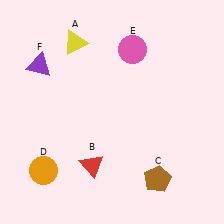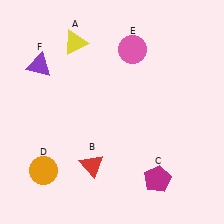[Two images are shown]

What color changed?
The pentagon (C) changed from brown in Image 1 to magenta in Image 2.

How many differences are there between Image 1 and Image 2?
There is 1 difference between the two images.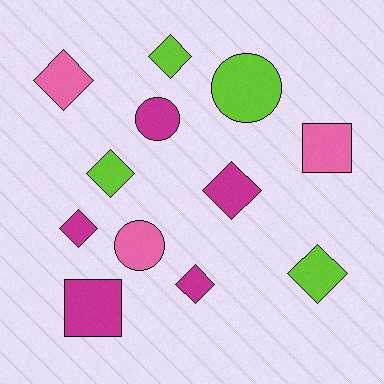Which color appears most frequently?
Magenta, with 5 objects.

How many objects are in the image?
There are 12 objects.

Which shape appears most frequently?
Diamond, with 7 objects.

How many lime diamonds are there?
There are 3 lime diamonds.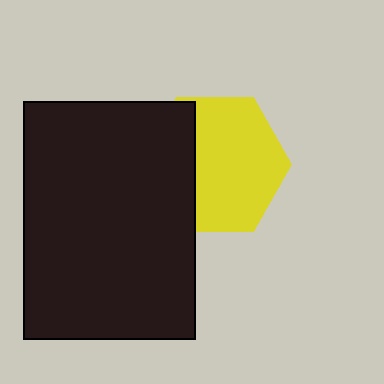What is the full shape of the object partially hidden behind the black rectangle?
The partially hidden object is a yellow hexagon.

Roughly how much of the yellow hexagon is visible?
Most of it is visible (roughly 67%).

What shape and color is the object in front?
The object in front is a black rectangle.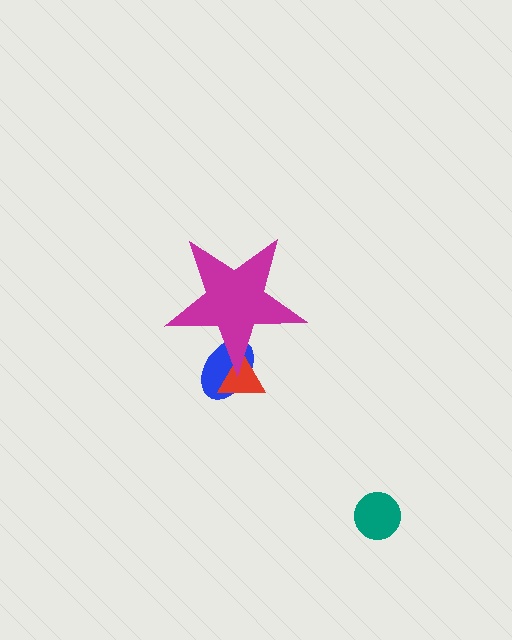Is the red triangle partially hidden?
Yes, the red triangle is partially hidden behind the magenta star.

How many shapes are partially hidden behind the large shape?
2 shapes are partially hidden.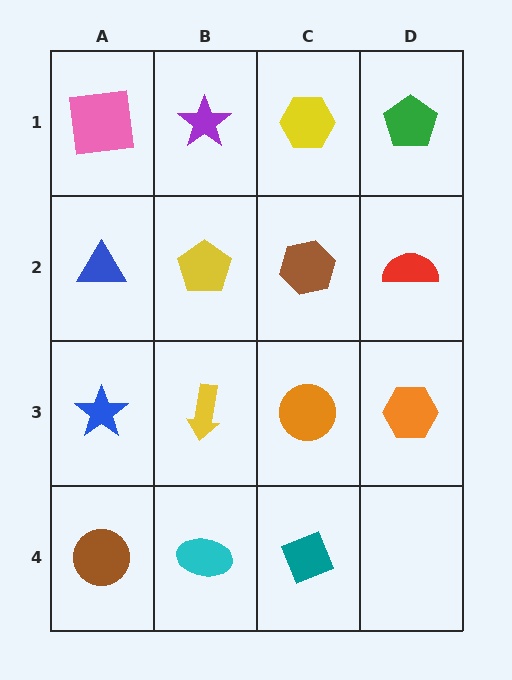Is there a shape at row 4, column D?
No, that cell is empty.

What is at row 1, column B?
A purple star.